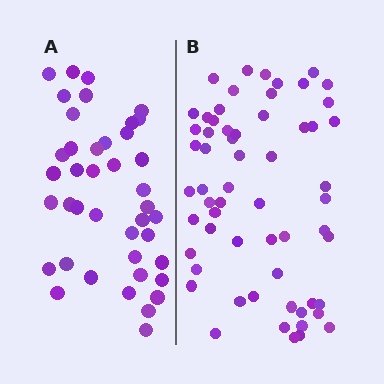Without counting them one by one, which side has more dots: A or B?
Region B (the right region) has more dots.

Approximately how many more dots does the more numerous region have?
Region B has approximately 20 more dots than region A.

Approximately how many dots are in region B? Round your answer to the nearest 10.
About 60 dots.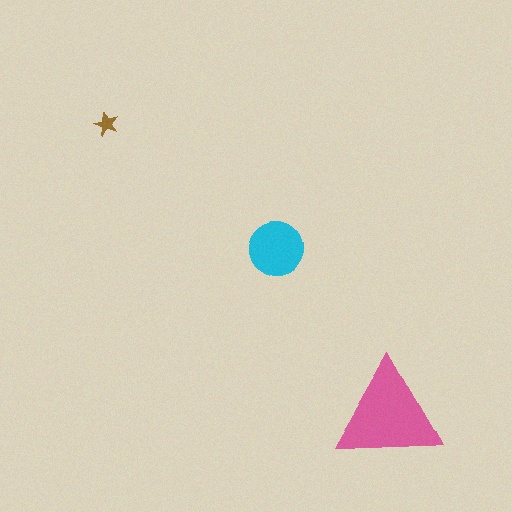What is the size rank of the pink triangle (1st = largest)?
1st.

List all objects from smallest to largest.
The brown star, the cyan circle, the pink triangle.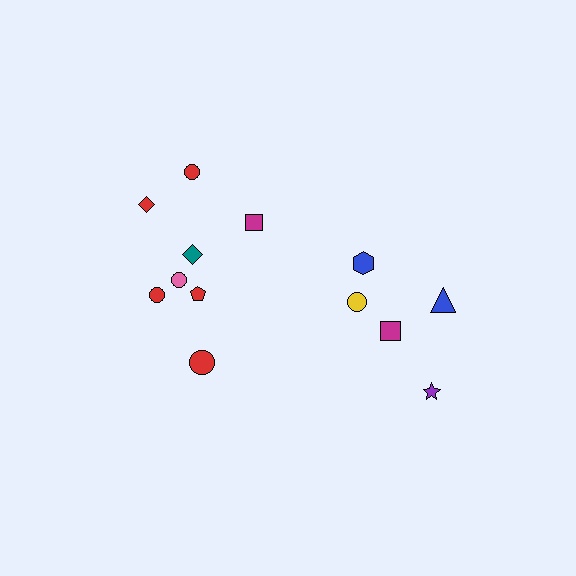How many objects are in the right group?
There are 5 objects.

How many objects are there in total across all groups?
There are 13 objects.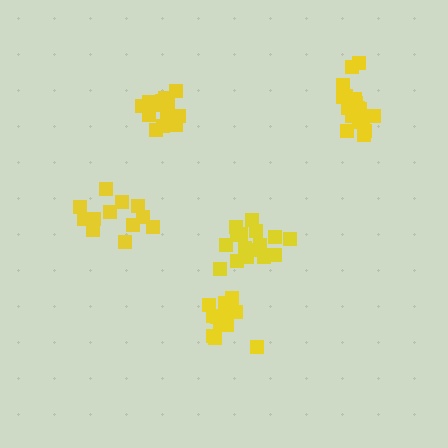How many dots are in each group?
Group 1: 13 dots, Group 2: 14 dots, Group 3: 17 dots, Group 4: 18 dots, Group 5: 12 dots (74 total).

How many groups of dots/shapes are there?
There are 5 groups.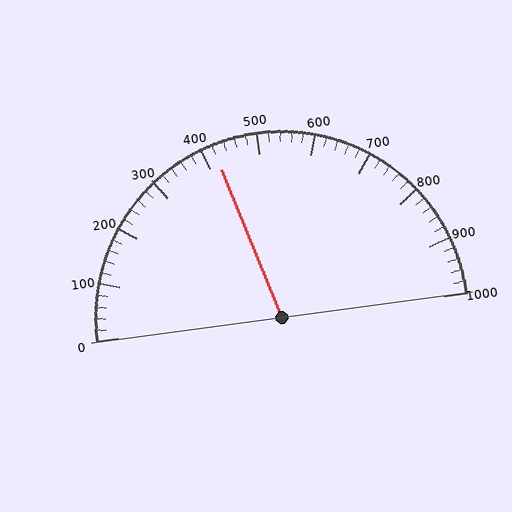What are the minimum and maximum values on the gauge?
The gauge ranges from 0 to 1000.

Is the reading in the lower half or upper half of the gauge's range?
The reading is in the lower half of the range (0 to 1000).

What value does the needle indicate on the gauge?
The needle indicates approximately 420.